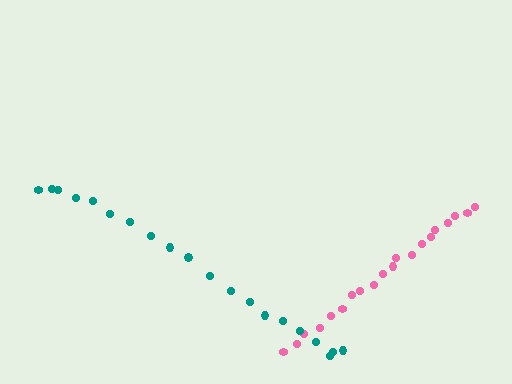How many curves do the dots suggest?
There are 2 distinct paths.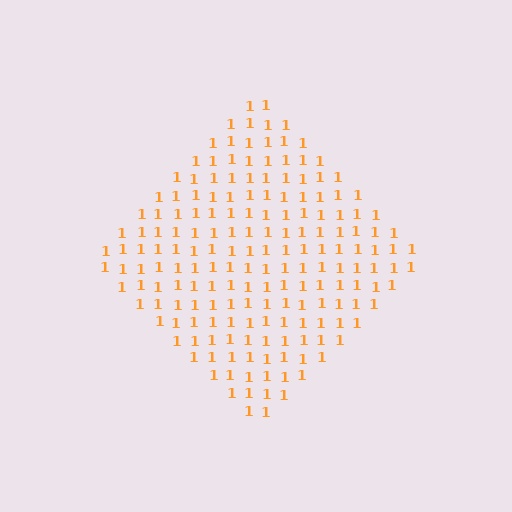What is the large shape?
The large shape is a diamond.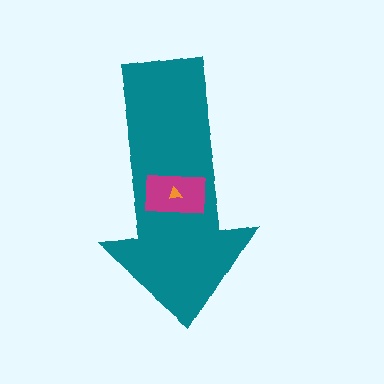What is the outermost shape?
The teal arrow.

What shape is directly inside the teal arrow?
The magenta rectangle.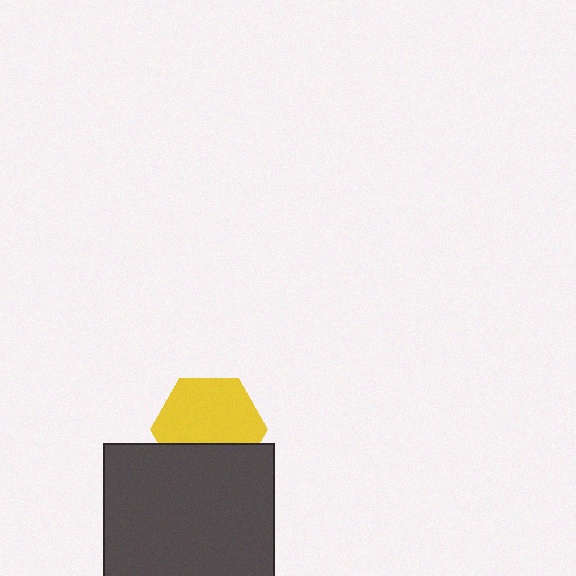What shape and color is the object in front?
The object in front is a dark gray square.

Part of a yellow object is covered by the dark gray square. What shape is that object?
It is a hexagon.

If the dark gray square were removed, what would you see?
You would see the complete yellow hexagon.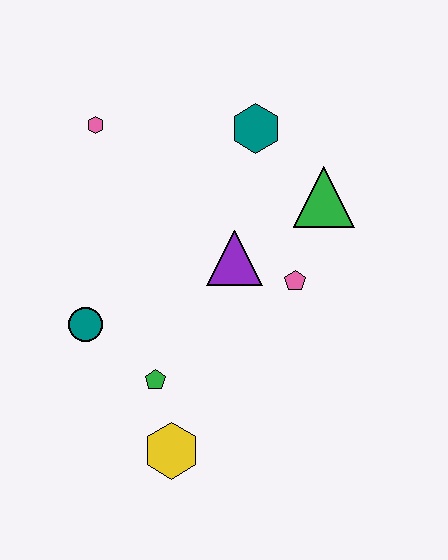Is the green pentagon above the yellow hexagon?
Yes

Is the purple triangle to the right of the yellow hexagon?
Yes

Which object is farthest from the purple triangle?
The yellow hexagon is farthest from the purple triangle.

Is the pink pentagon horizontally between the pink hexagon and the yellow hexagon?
No